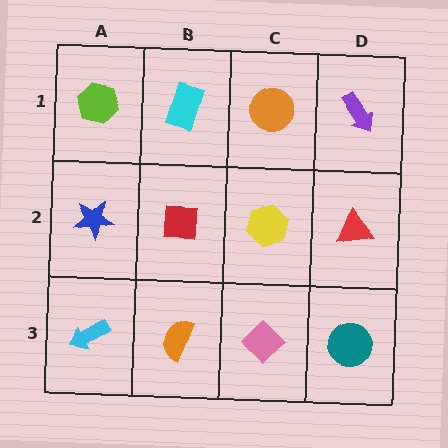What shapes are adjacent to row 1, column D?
A red triangle (row 2, column D), an orange circle (row 1, column C).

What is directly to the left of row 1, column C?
A cyan rectangle.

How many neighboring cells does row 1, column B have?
3.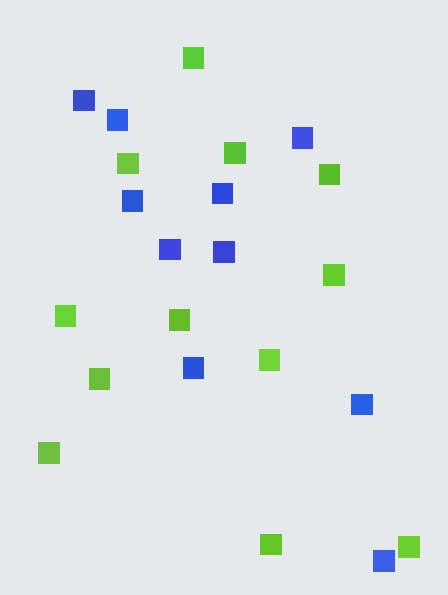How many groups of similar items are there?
There are 2 groups: one group of blue squares (10) and one group of lime squares (12).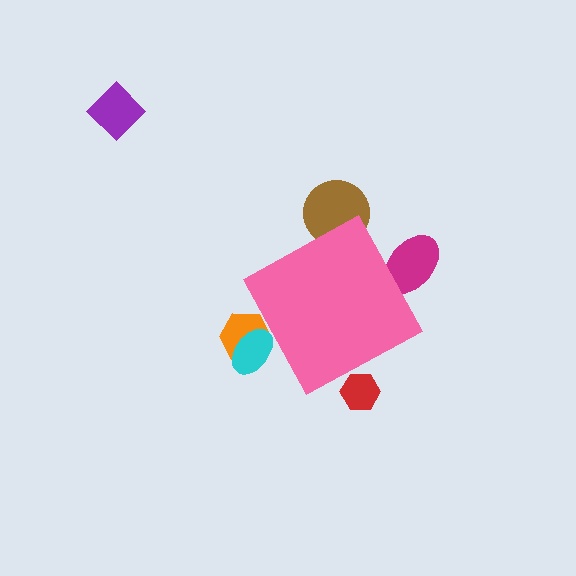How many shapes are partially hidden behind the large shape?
5 shapes are partially hidden.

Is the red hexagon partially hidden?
Yes, the red hexagon is partially hidden behind the pink diamond.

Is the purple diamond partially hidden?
No, the purple diamond is fully visible.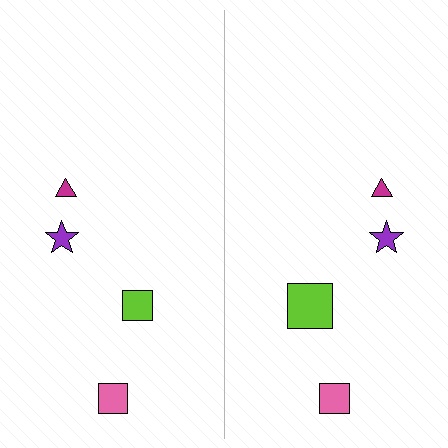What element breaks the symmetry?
The lime square on the right side has a different size than its mirror counterpart.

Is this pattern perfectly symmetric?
No, the pattern is not perfectly symmetric. The lime square on the right side has a different size than its mirror counterpart.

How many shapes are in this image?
There are 8 shapes in this image.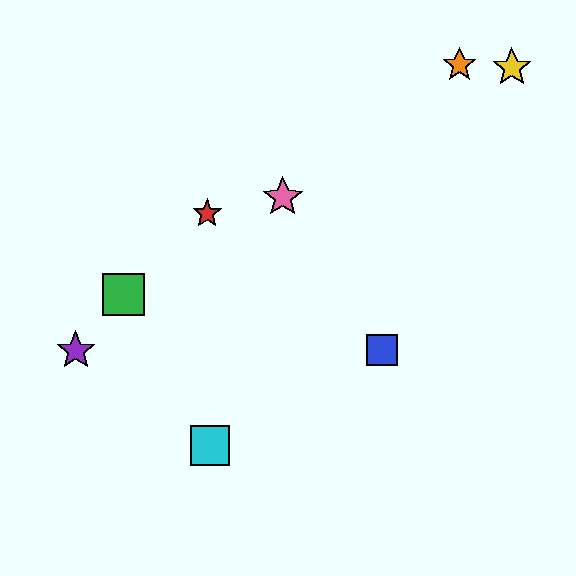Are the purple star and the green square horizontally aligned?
No, the purple star is at y≈350 and the green square is at y≈295.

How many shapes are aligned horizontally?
2 shapes (the blue square, the purple star) are aligned horizontally.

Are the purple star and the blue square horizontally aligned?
Yes, both are at y≈350.